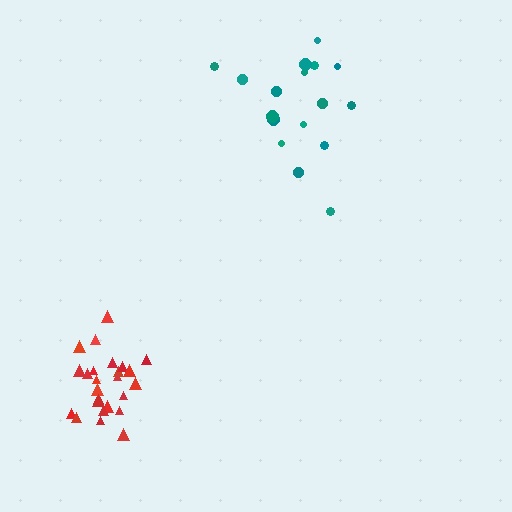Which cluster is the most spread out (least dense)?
Teal.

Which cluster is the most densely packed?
Red.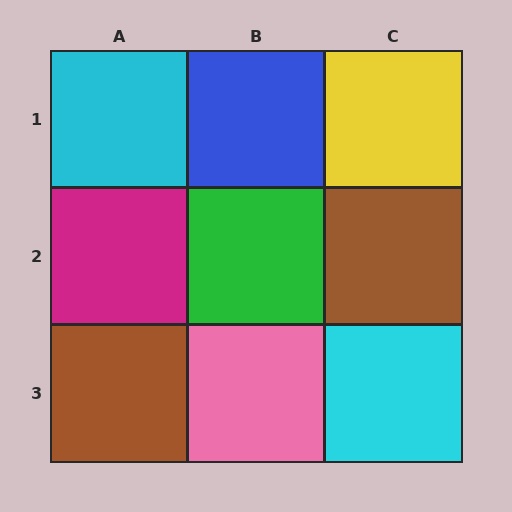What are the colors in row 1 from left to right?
Cyan, blue, yellow.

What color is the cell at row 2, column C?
Brown.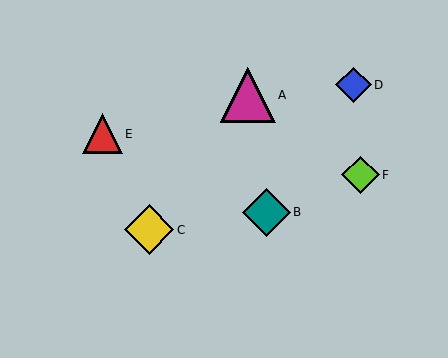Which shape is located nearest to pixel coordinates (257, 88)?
The magenta triangle (labeled A) at (248, 95) is nearest to that location.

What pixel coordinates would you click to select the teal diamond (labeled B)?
Click at (266, 212) to select the teal diamond B.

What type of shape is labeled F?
Shape F is a lime diamond.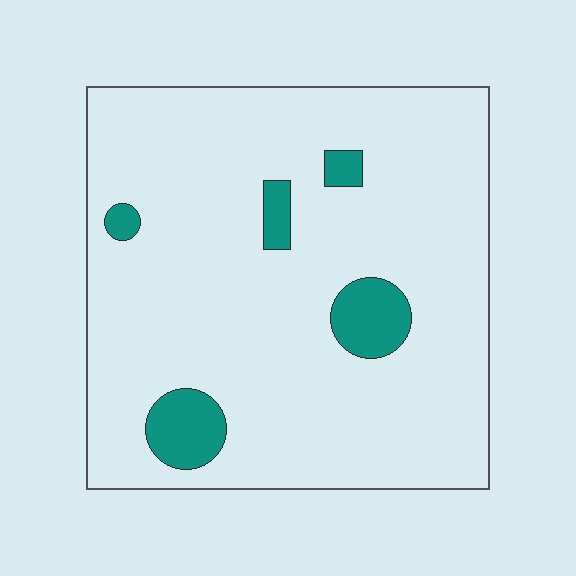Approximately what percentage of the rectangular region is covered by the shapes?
Approximately 10%.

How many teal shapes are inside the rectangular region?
5.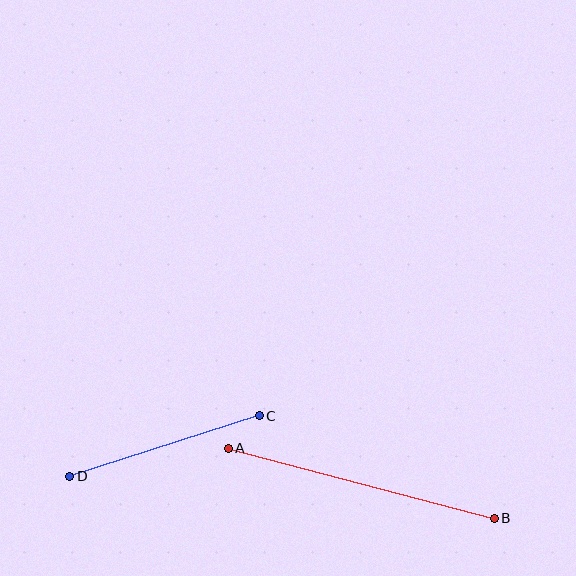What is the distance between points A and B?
The distance is approximately 275 pixels.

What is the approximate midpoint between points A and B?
The midpoint is at approximately (361, 483) pixels.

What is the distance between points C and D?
The distance is approximately 199 pixels.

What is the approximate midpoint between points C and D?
The midpoint is at approximately (165, 446) pixels.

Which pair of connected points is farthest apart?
Points A and B are farthest apart.